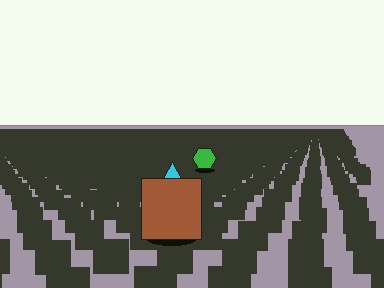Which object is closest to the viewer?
The brown square is closest. The texture marks near it are larger and more spread out.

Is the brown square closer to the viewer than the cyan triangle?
Yes. The brown square is closer — you can tell from the texture gradient: the ground texture is coarser near it.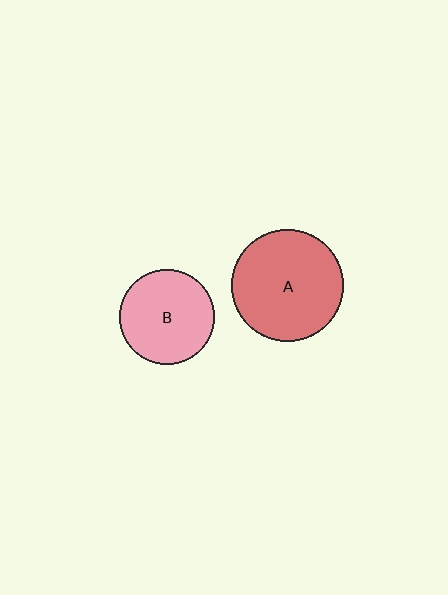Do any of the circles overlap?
No, none of the circles overlap.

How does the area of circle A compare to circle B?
Approximately 1.4 times.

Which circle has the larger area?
Circle A (red).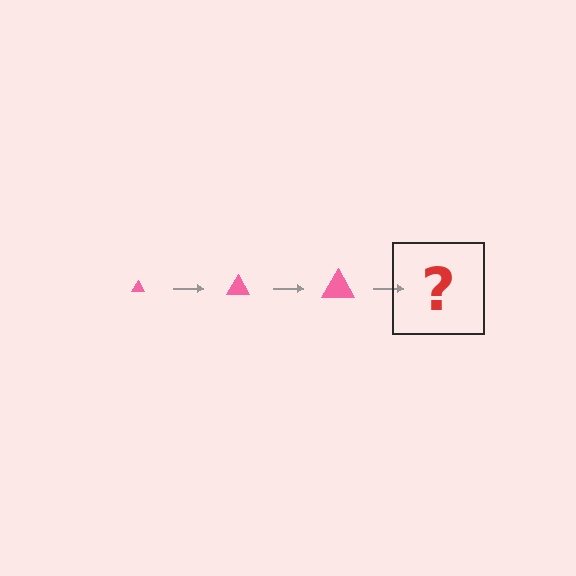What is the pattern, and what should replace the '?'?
The pattern is that the triangle gets progressively larger each step. The '?' should be a pink triangle, larger than the previous one.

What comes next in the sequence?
The next element should be a pink triangle, larger than the previous one.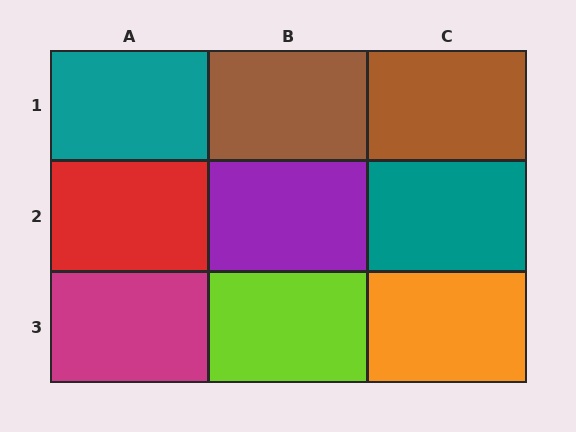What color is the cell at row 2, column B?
Purple.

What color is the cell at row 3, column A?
Magenta.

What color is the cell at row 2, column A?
Red.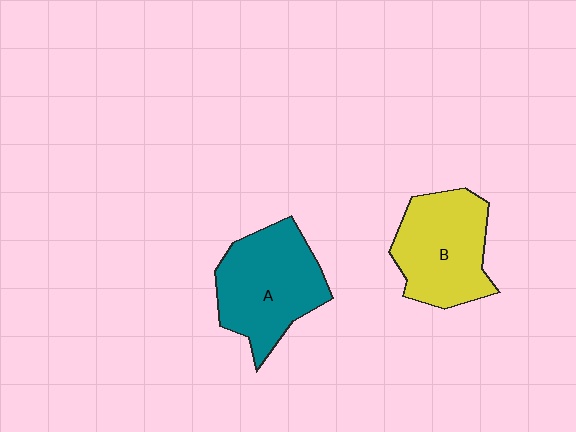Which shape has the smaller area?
Shape B (yellow).